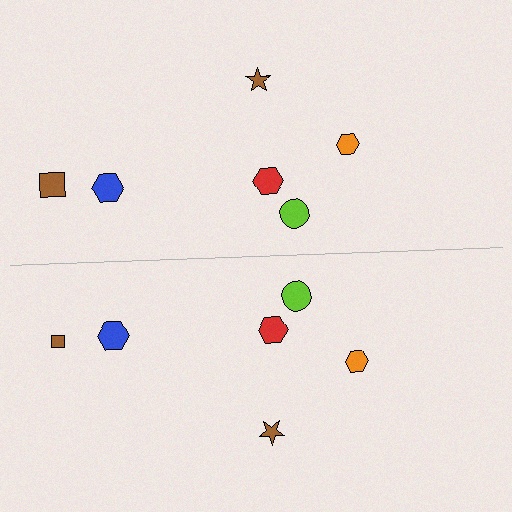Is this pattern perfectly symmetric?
No, the pattern is not perfectly symmetric. The brown square on the bottom side has a different size than its mirror counterpart.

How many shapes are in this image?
There are 12 shapes in this image.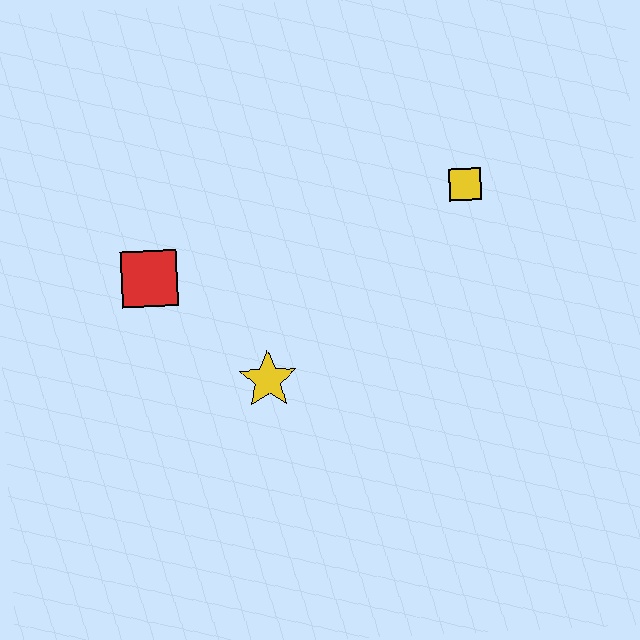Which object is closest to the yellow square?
The yellow star is closest to the yellow square.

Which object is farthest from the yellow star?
The yellow square is farthest from the yellow star.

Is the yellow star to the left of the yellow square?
Yes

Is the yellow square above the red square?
Yes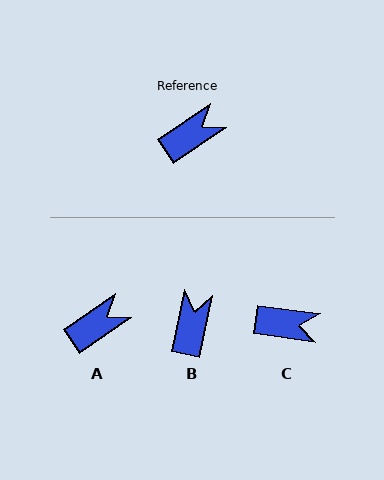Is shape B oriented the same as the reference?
No, it is off by about 43 degrees.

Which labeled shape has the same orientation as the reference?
A.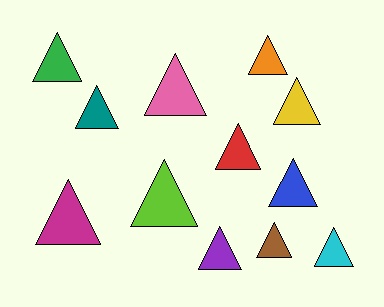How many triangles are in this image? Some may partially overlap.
There are 12 triangles.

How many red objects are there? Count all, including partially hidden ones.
There is 1 red object.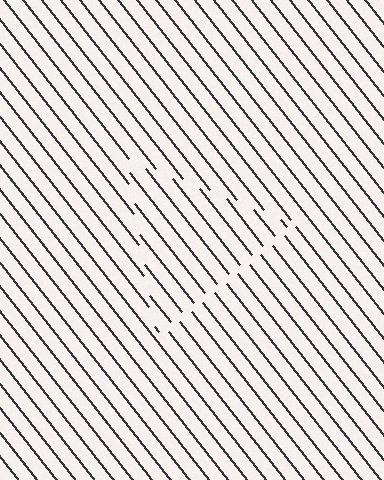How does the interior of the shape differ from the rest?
The interior of the shape contains the same grating, shifted by half a period — the contour is defined by the phase discontinuity where line-ends from the inner and outer gratings abut.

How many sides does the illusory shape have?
3 sides — the line-ends trace a triangle.